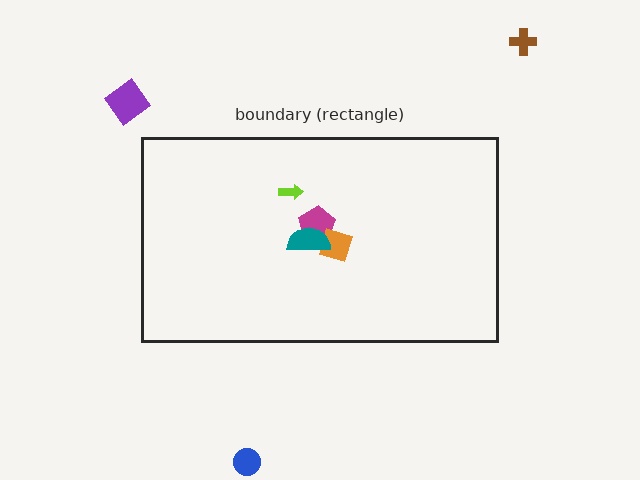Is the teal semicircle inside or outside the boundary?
Inside.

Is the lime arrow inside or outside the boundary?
Inside.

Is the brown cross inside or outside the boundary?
Outside.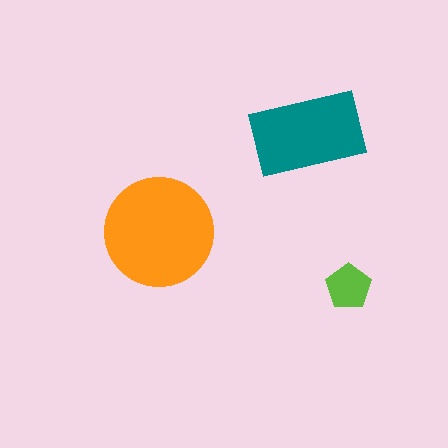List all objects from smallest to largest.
The lime pentagon, the teal rectangle, the orange circle.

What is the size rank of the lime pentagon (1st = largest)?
3rd.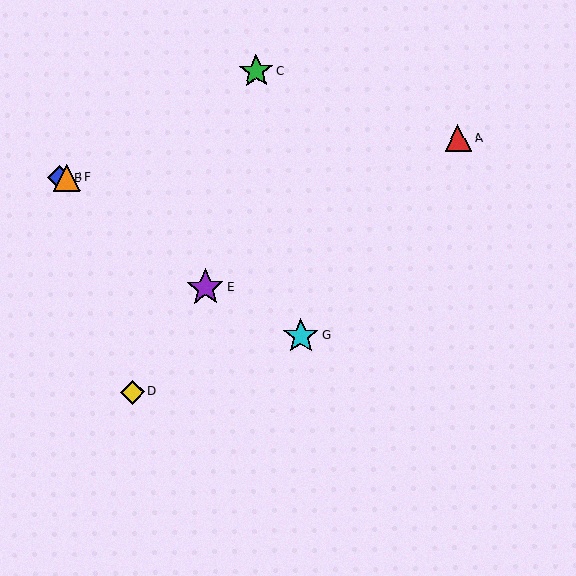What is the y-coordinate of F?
Object F is at y≈178.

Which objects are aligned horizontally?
Objects B, F are aligned horizontally.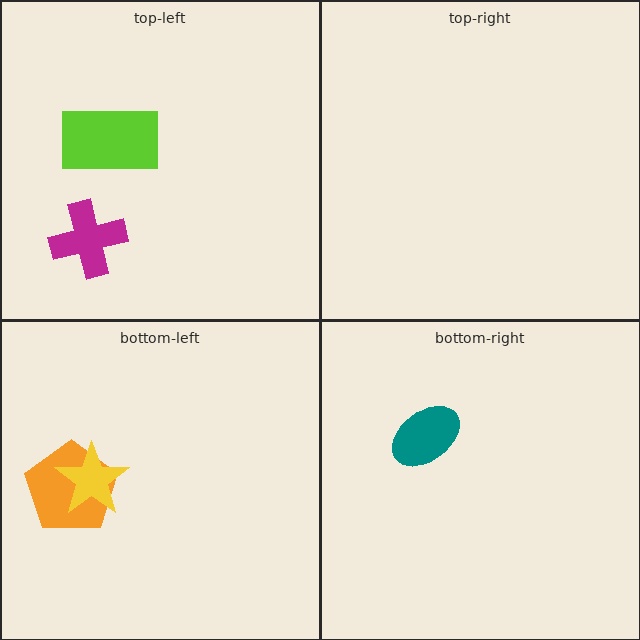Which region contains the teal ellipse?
The bottom-right region.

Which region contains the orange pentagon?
The bottom-left region.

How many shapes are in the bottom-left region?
2.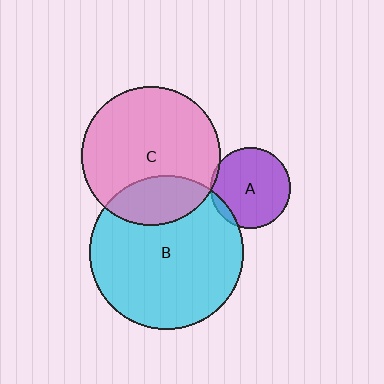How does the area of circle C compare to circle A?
Approximately 3.0 times.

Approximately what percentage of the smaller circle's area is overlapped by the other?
Approximately 25%.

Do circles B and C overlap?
Yes.